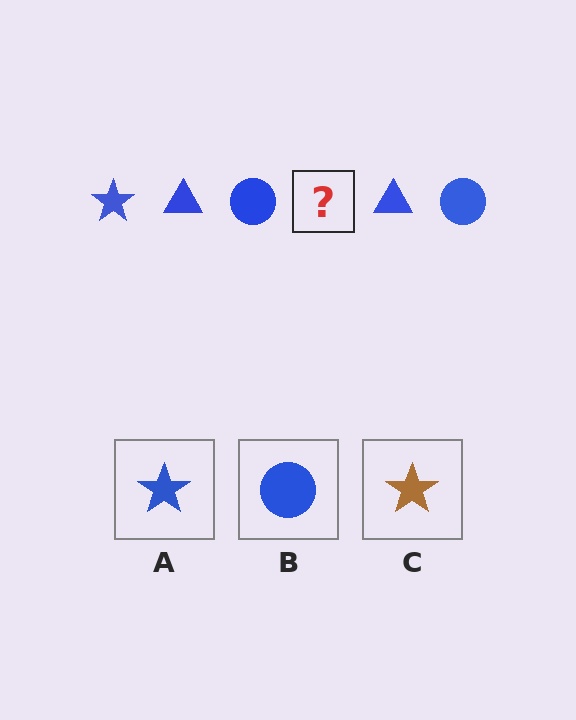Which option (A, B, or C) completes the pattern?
A.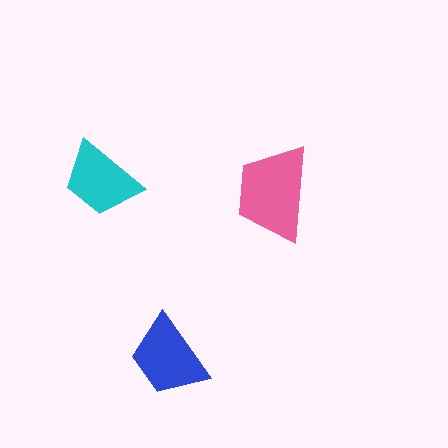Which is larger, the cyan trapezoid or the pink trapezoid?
The pink one.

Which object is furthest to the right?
The pink trapezoid is rightmost.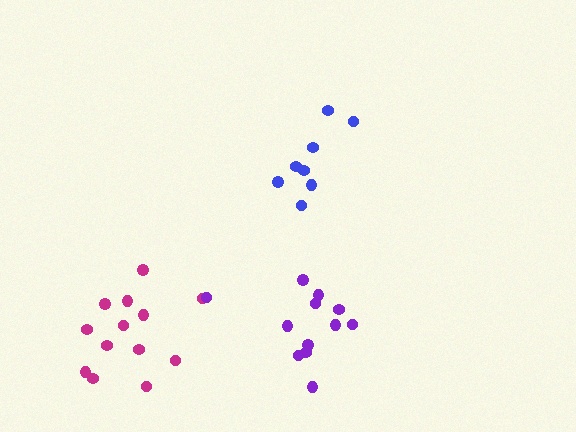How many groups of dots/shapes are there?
There are 3 groups.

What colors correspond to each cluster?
The clusters are colored: blue, magenta, purple.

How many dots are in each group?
Group 1: 8 dots, Group 2: 13 dots, Group 3: 12 dots (33 total).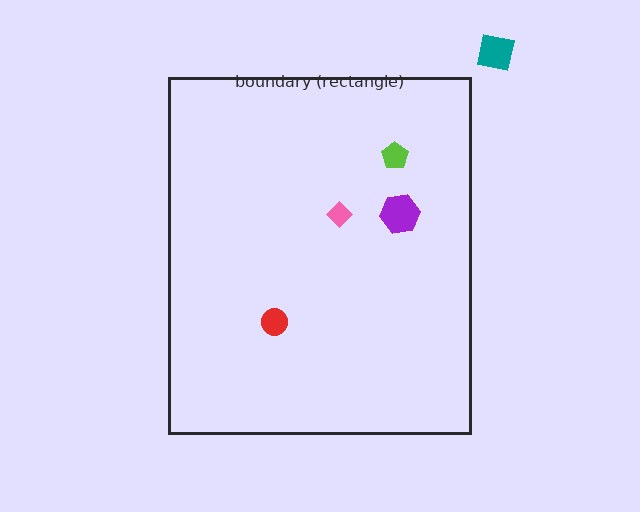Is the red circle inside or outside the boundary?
Inside.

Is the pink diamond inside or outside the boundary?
Inside.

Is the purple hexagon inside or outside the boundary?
Inside.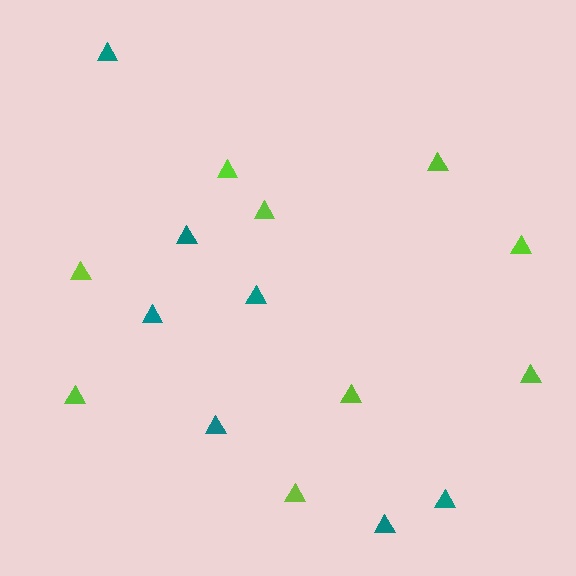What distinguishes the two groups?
There are 2 groups: one group of lime triangles (9) and one group of teal triangles (7).